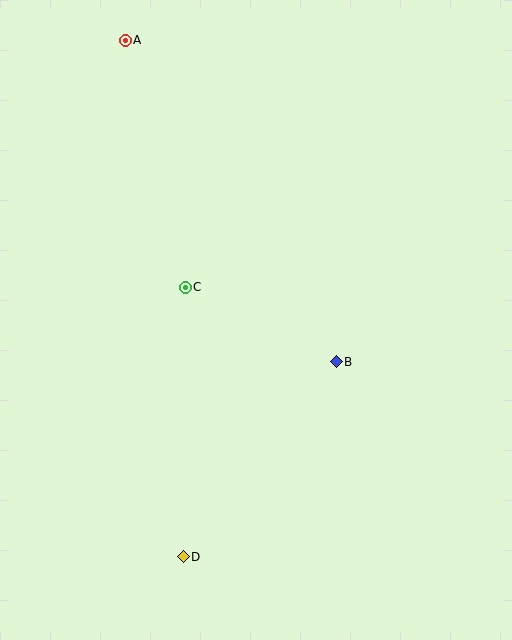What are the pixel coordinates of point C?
Point C is at (185, 287).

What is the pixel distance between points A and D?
The distance between A and D is 519 pixels.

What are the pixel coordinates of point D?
Point D is at (183, 557).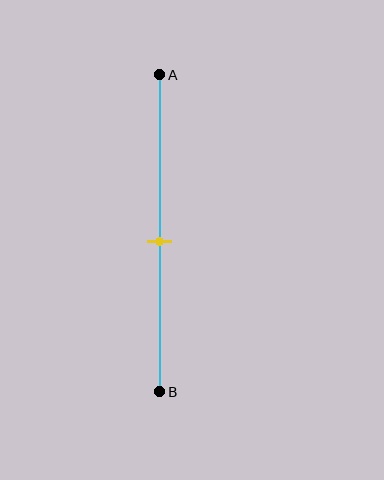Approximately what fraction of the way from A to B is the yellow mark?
The yellow mark is approximately 55% of the way from A to B.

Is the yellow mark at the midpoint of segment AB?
Yes, the mark is approximately at the midpoint.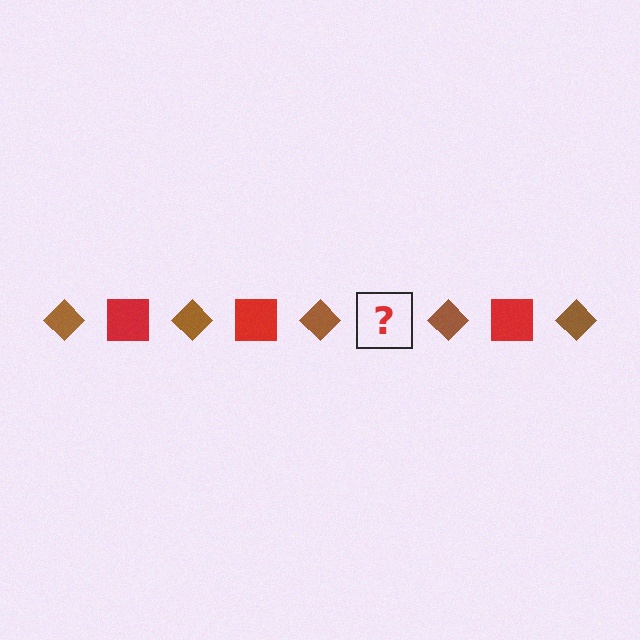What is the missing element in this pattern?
The missing element is a red square.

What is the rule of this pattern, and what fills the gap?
The rule is that the pattern alternates between brown diamond and red square. The gap should be filled with a red square.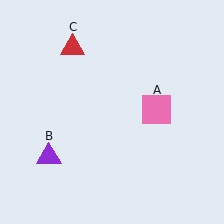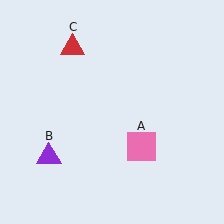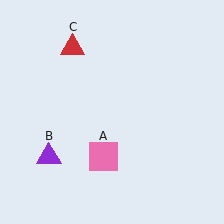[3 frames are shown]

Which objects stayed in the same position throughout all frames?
Purple triangle (object B) and red triangle (object C) remained stationary.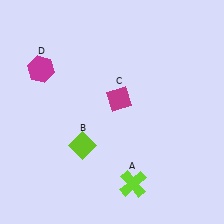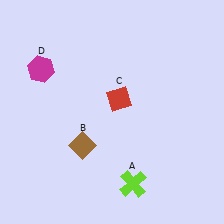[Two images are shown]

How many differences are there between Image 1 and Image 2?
There are 2 differences between the two images.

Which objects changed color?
B changed from lime to brown. C changed from magenta to red.